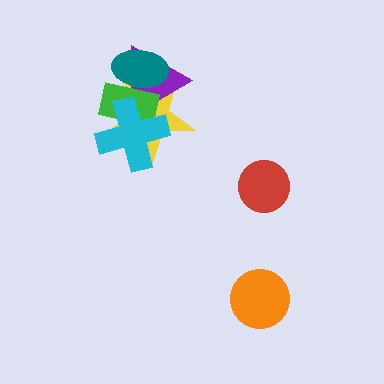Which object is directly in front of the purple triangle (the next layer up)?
The green rectangle is directly in front of the purple triangle.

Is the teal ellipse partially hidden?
No, no other shape covers it.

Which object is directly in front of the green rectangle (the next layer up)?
The teal ellipse is directly in front of the green rectangle.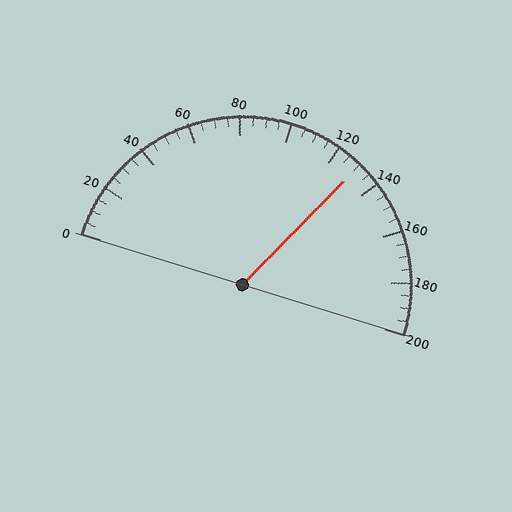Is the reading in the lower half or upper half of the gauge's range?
The reading is in the upper half of the range (0 to 200).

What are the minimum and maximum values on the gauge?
The gauge ranges from 0 to 200.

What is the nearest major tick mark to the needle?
The nearest major tick mark is 120.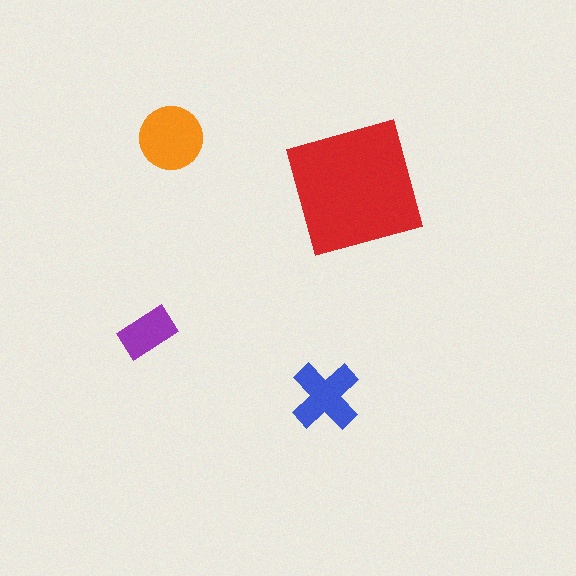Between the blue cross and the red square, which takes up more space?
The red square.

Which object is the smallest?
The purple rectangle.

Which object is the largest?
The red square.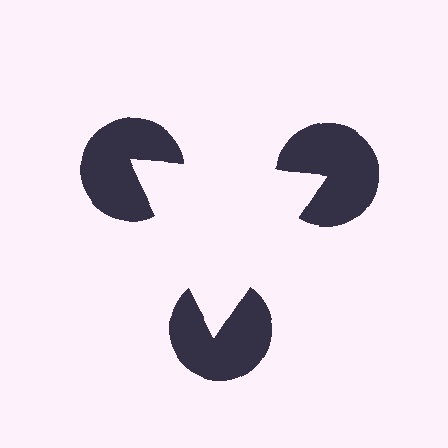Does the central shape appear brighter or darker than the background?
It typically appears slightly brighter than the background, even though no actual brightness change is drawn.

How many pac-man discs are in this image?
There are 3 — one at each vertex of the illusory triangle.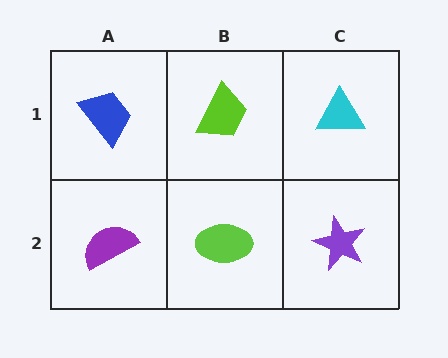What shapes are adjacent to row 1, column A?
A purple semicircle (row 2, column A), a lime trapezoid (row 1, column B).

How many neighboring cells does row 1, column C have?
2.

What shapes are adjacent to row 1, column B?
A lime ellipse (row 2, column B), a blue trapezoid (row 1, column A), a cyan triangle (row 1, column C).